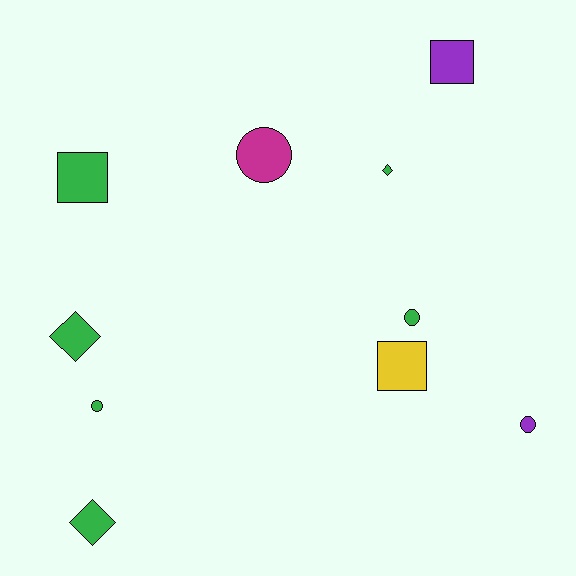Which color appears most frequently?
Green, with 6 objects.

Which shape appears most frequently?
Circle, with 4 objects.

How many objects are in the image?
There are 10 objects.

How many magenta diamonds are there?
There are no magenta diamonds.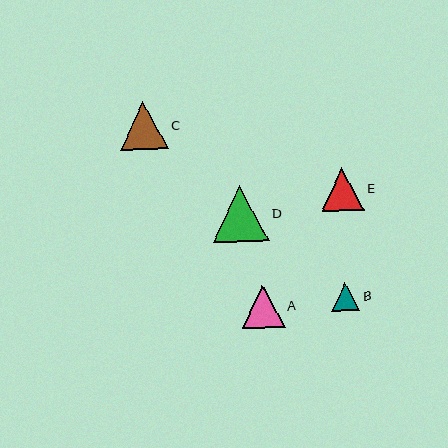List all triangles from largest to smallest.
From largest to smallest: D, C, A, E, B.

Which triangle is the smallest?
Triangle B is the smallest with a size of approximately 28 pixels.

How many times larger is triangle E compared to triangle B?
Triangle E is approximately 1.5 times the size of triangle B.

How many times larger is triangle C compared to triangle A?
Triangle C is approximately 1.1 times the size of triangle A.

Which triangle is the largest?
Triangle D is the largest with a size of approximately 56 pixels.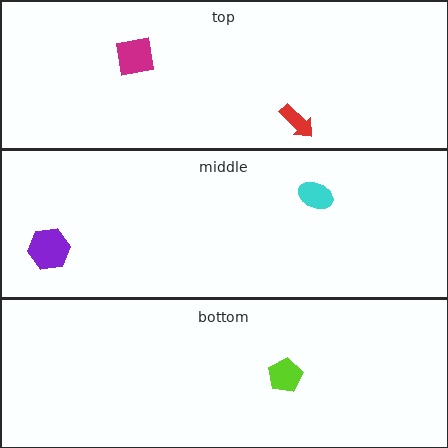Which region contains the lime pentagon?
The bottom region.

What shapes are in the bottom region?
The lime pentagon.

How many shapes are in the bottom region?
1.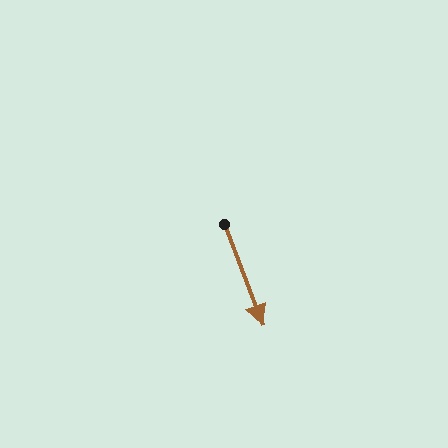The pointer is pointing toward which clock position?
Roughly 5 o'clock.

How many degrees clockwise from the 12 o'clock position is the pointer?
Approximately 159 degrees.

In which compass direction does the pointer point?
South.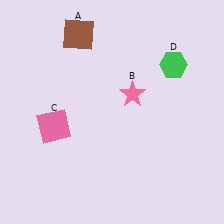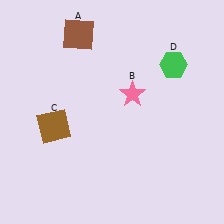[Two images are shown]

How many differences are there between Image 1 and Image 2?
There is 1 difference between the two images.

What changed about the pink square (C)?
In Image 1, C is pink. In Image 2, it changed to brown.